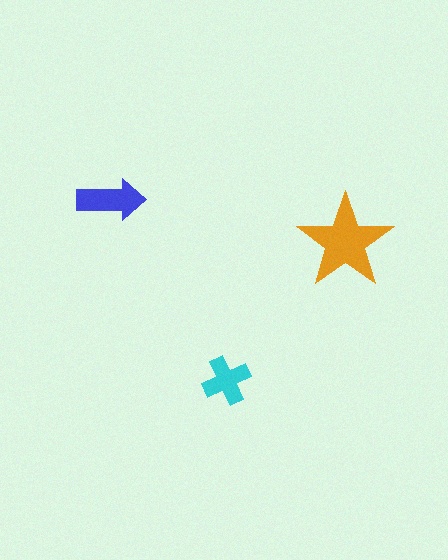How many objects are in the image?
There are 3 objects in the image.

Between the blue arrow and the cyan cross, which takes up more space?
The blue arrow.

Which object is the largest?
The orange star.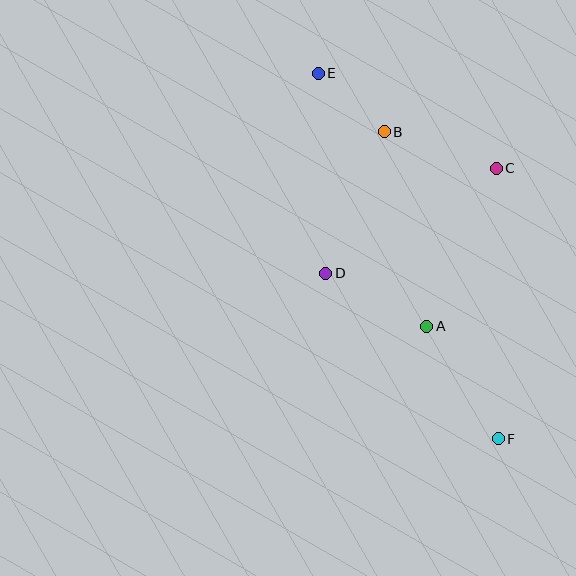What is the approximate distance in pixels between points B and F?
The distance between B and F is approximately 328 pixels.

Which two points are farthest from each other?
Points E and F are farthest from each other.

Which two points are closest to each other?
Points B and E are closest to each other.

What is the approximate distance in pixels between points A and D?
The distance between A and D is approximately 114 pixels.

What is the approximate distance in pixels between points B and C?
The distance between B and C is approximately 118 pixels.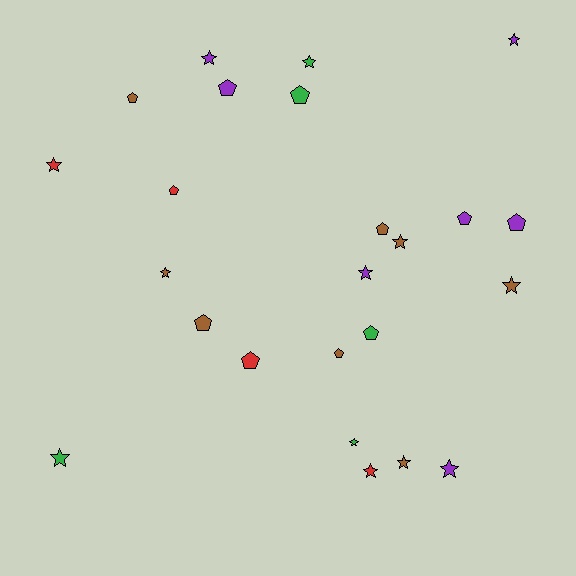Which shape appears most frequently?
Star, with 13 objects.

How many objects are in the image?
There are 24 objects.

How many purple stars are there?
There are 4 purple stars.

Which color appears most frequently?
Brown, with 8 objects.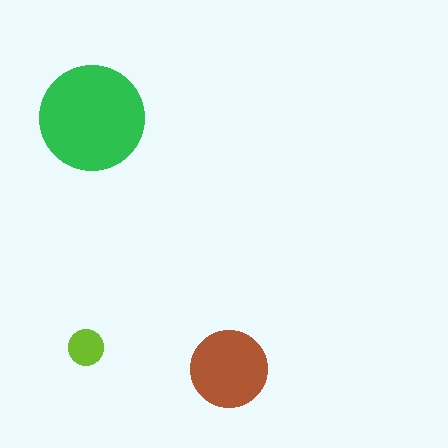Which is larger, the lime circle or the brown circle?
The brown one.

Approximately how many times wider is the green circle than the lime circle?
About 3 times wider.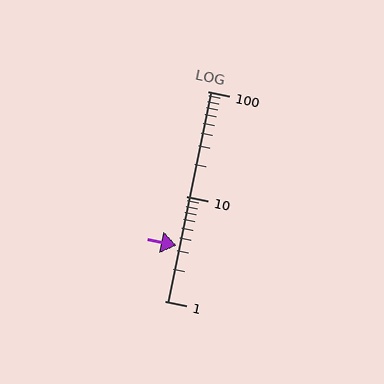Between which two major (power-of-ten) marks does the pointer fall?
The pointer is between 1 and 10.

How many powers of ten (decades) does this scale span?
The scale spans 2 decades, from 1 to 100.